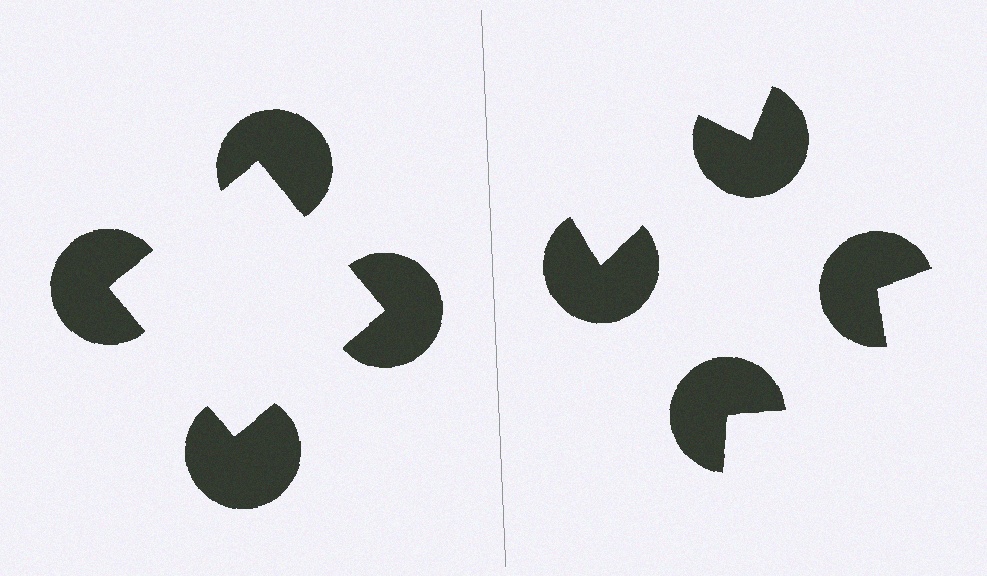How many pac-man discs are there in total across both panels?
8 — 4 on each side.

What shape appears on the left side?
An illusory square.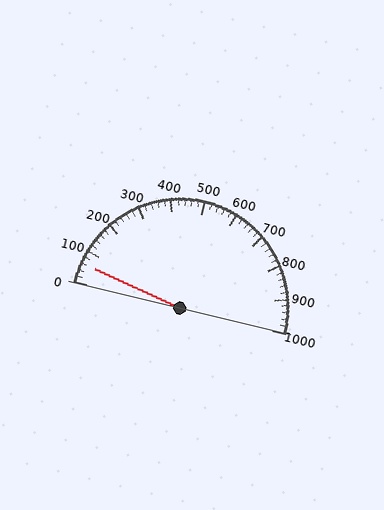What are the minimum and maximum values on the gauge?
The gauge ranges from 0 to 1000.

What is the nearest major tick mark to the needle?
The nearest major tick mark is 100.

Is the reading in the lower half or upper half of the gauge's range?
The reading is in the lower half of the range (0 to 1000).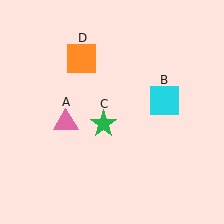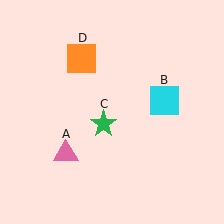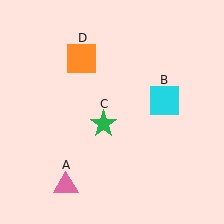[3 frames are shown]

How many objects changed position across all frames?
1 object changed position: pink triangle (object A).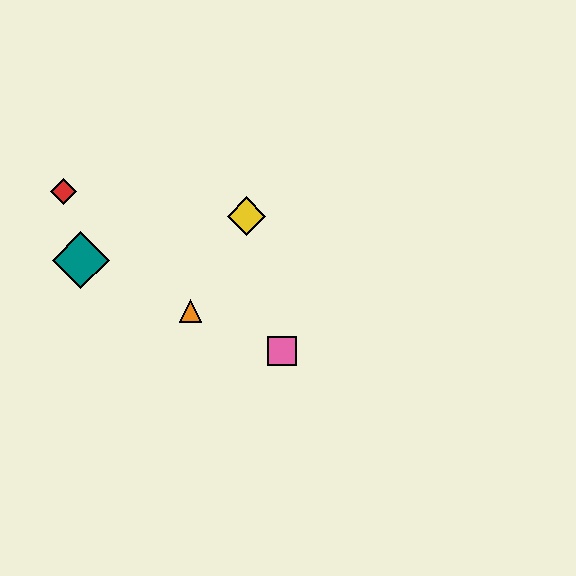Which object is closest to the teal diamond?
The red diamond is closest to the teal diamond.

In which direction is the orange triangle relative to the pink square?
The orange triangle is to the left of the pink square.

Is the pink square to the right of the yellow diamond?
Yes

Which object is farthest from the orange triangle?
The red diamond is farthest from the orange triangle.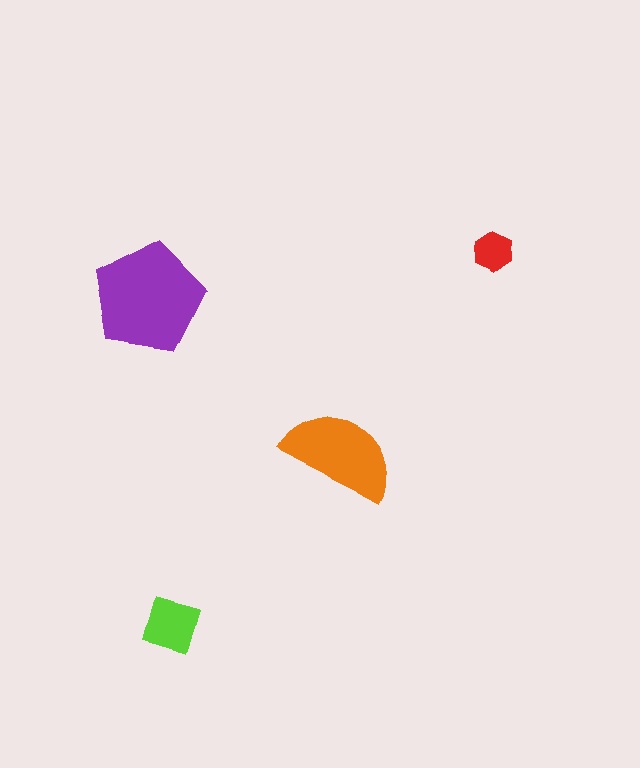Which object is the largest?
The purple pentagon.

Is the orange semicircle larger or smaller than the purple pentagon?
Smaller.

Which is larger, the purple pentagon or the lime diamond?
The purple pentagon.